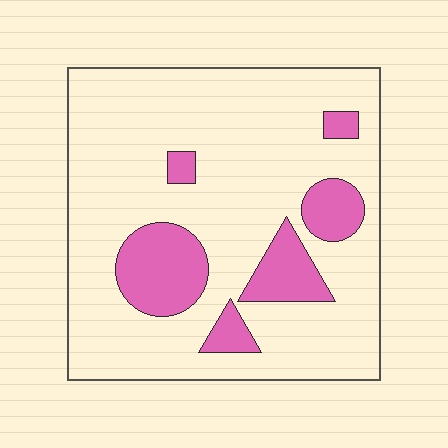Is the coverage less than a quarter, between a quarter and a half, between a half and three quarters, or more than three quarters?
Less than a quarter.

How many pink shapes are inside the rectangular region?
6.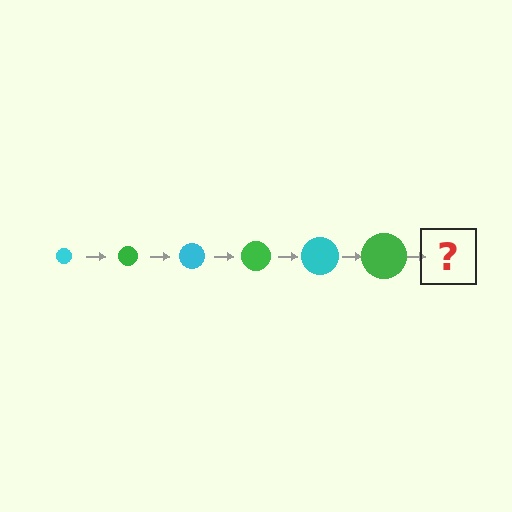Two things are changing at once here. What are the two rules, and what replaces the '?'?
The two rules are that the circle grows larger each step and the color cycles through cyan and green. The '?' should be a cyan circle, larger than the previous one.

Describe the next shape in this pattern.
It should be a cyan circle, larger than the previous one.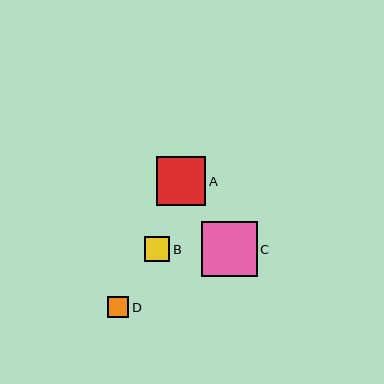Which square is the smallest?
Square D is the smallest with a size of approximately 21 pixels.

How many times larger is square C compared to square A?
Square C is approximately 1.1 times the size of square A.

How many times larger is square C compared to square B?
Square C is approximately 2.2 times the size of square B.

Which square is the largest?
Square C is the largest with a size of approximately 55 pixels.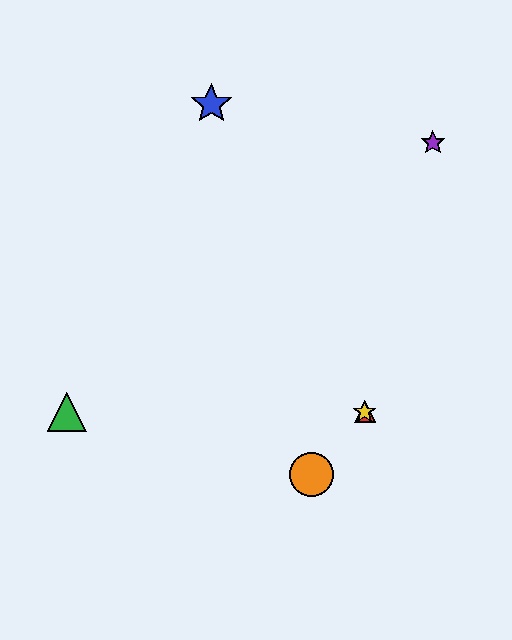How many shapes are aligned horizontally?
3 shapes (the red triangle, the green triangle, the yellow star) are aligned horizontally.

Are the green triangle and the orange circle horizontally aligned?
No, the green triangle is at y≈412 and the orange circle is at y≈475.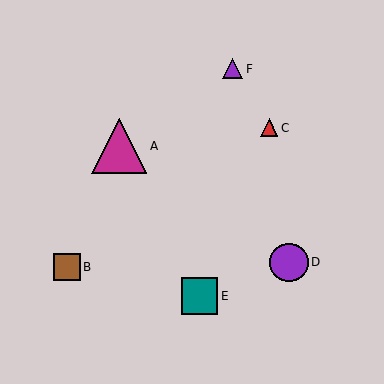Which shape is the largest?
The magenta triangle (labeled A) is the largest.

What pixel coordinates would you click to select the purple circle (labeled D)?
Click at (289, 262) to select the purple circle D.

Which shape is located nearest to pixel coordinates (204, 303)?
The teal square (labeled E) at (200, 296) is nearest to that location.